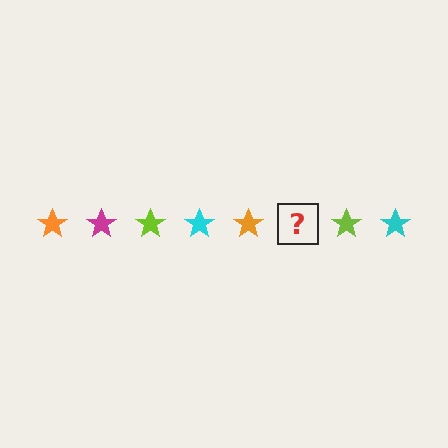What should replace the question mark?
The question mark should be replaced with a magenta star.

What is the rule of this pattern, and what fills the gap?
The rule is that the pattern cycles through orange, magenta, lime, cyan stars. The gap should be filled with a magenta star.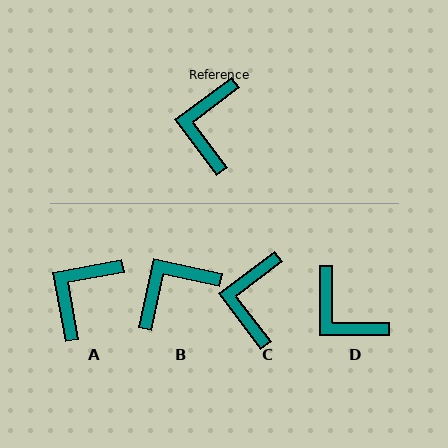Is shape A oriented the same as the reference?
No, it is off by about 27 degrees.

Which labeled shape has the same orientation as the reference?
C.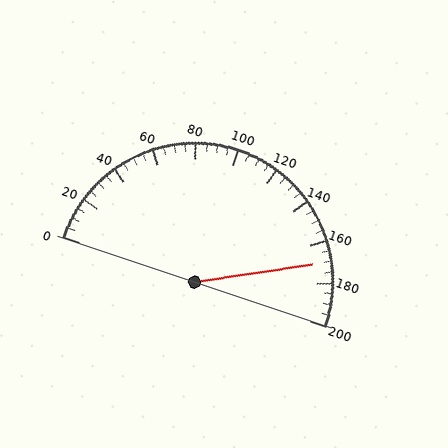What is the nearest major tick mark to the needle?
The nearest major tick mark is 160.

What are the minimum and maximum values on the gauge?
The gauge ranges from 0 to 200.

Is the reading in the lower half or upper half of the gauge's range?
The reading is in the upper half of the range (0 to 200).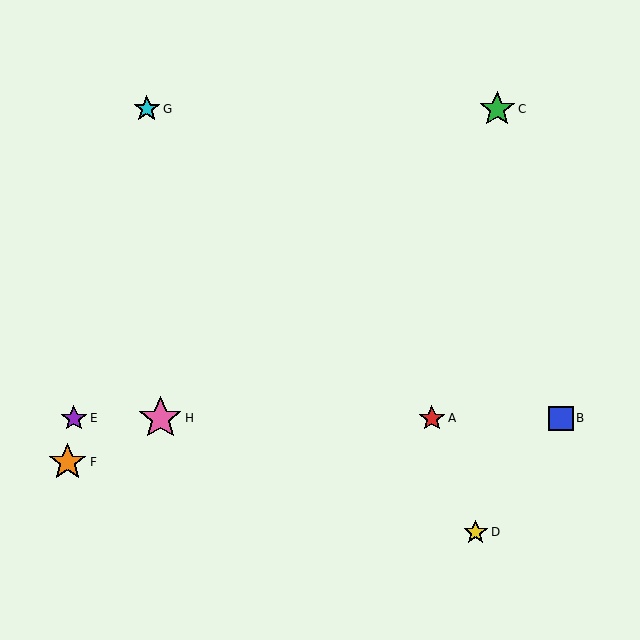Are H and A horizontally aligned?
Yes, both are at y≈418.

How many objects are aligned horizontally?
4 objects (A, B, E, H) are aligned horizontally.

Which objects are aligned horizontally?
Objects A, B, E, H are aligned horizontally.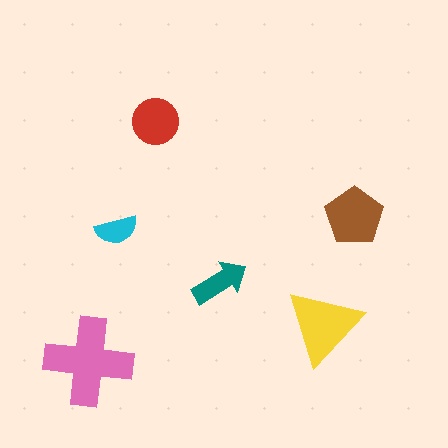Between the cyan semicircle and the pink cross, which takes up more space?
The pink cross.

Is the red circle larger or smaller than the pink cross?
Smaller.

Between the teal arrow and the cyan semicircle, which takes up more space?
The teal arrow.